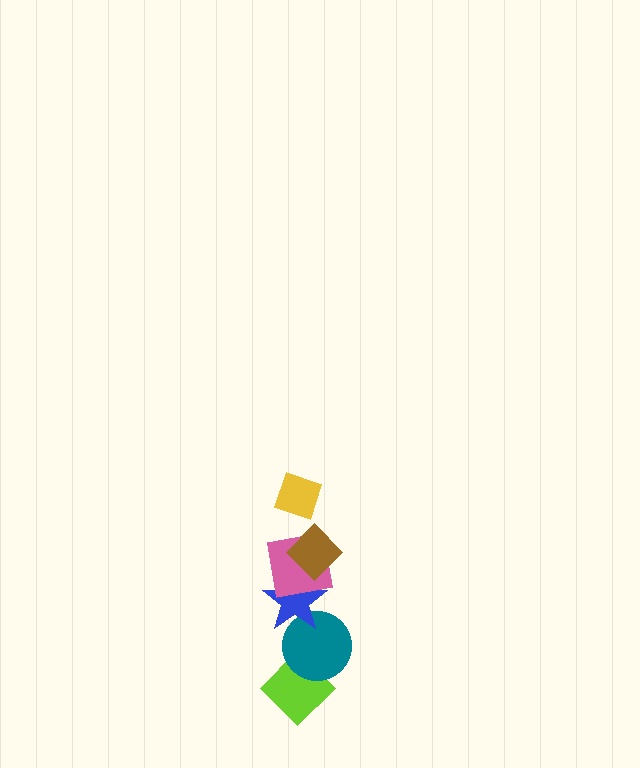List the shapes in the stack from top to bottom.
From top to bottom: the yellow diamond, the brown diamond, the pink square, the blue star, the teal circle, the lime diamond.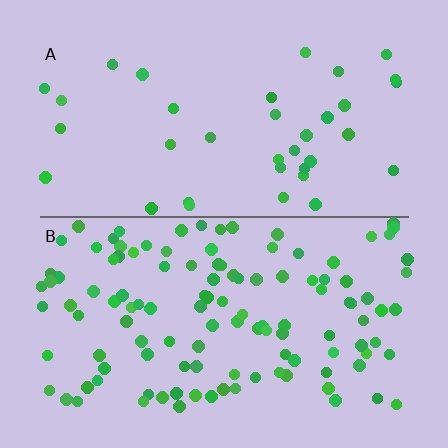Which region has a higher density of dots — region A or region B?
B (the bottom).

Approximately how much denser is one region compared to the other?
Approximately 3.2× — region B over region A.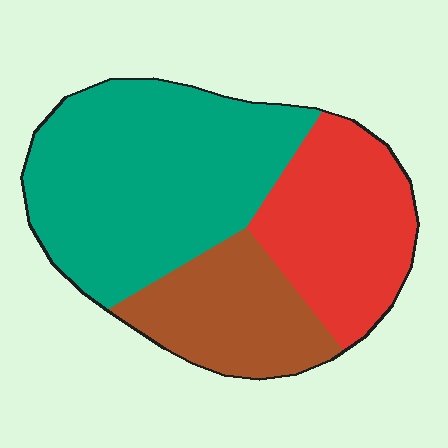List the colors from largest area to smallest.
From largest to smallest: teal, red, brown.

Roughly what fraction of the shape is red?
Red takes up about one quarter (1/4) of the shape.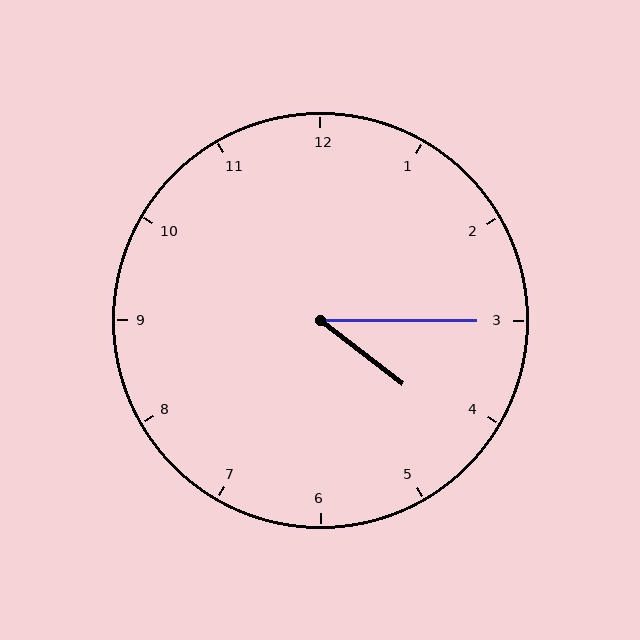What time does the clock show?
4:15.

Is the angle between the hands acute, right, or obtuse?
It is acute.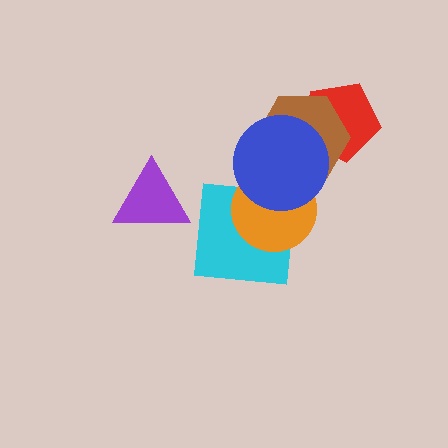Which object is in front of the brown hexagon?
The blue circle is in front of the brown hexagon.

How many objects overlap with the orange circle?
3 objects overlap with the orange circle.